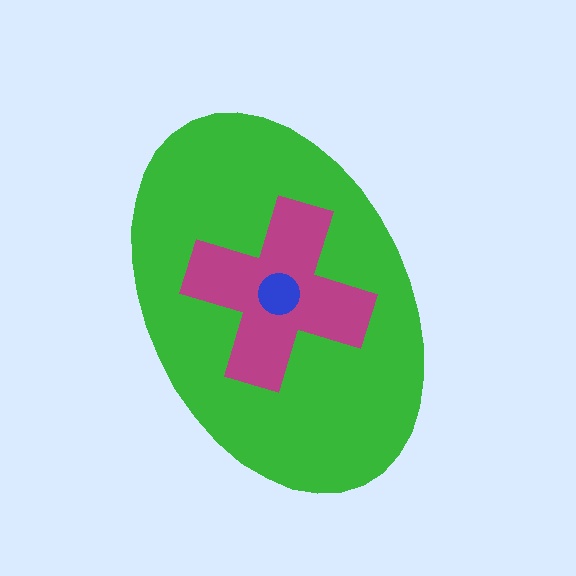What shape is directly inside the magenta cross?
The blue circle.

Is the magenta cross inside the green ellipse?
Yes.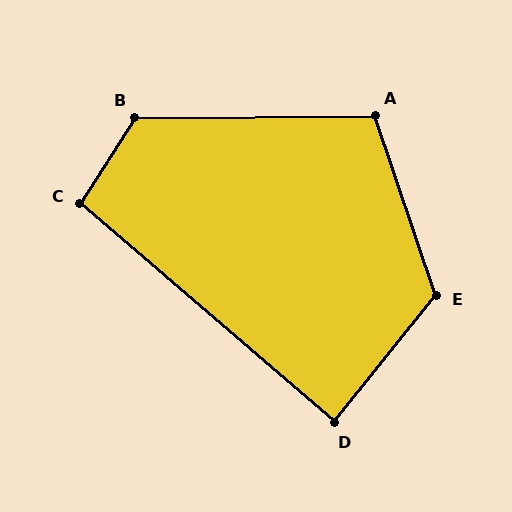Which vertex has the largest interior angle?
B, at approximately 123 degrees.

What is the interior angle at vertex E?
Approximately 123 degrees (obtuse).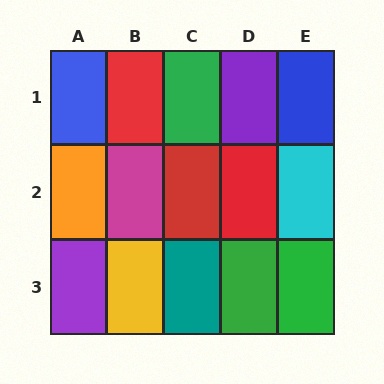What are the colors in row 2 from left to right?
Orange, magenta, red, red, cyan.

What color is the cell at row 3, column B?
Yellow.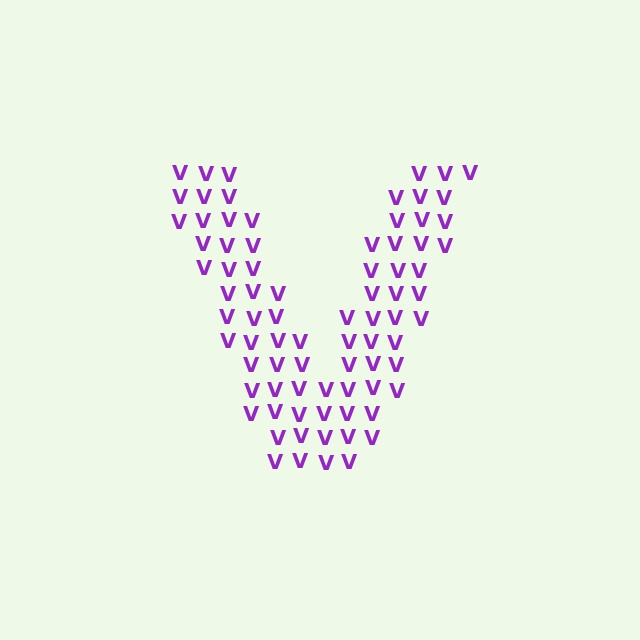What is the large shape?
The large shape is the letter V.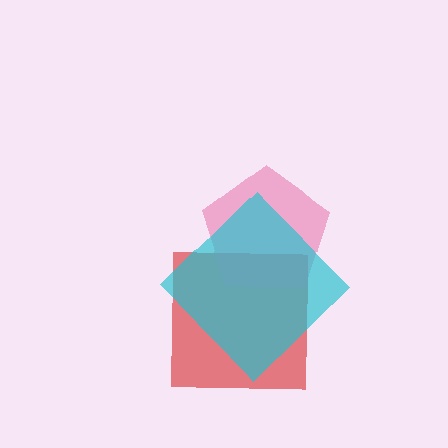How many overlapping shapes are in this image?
There are 3 overlapping shapes in the image.